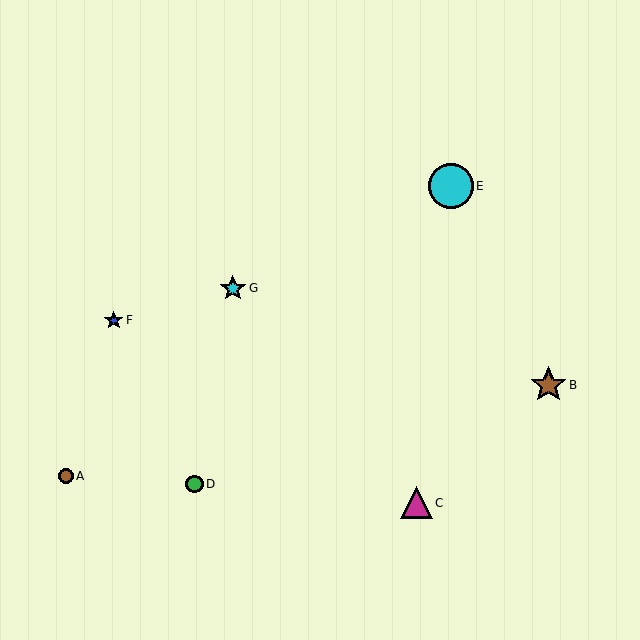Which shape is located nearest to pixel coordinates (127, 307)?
The blue star (labeled F) at (114, 320) is nearest to that location.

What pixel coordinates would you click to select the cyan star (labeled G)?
Click at (233, 288) to select the cyan star G.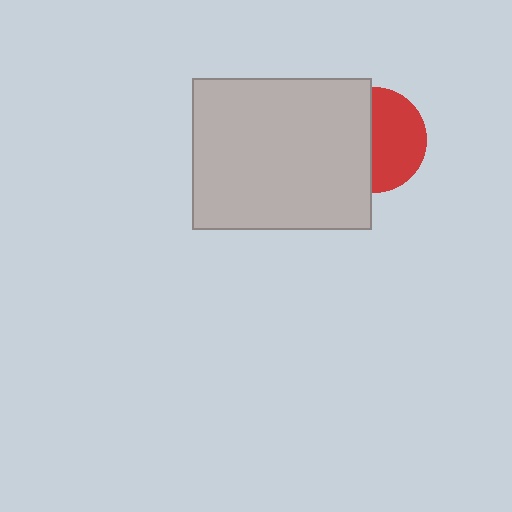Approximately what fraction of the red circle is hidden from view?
Roughly 47% of the red circle is hidden behind the light gray rectangle.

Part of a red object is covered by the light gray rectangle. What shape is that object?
It is a circle.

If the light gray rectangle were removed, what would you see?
You would see the complete red circle.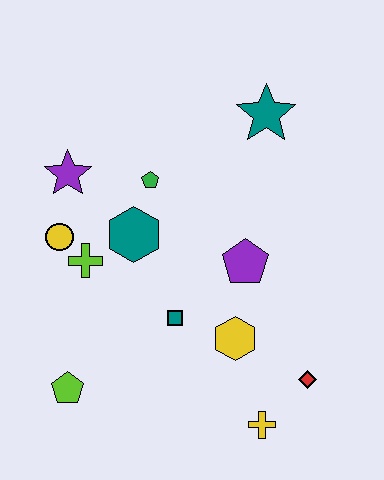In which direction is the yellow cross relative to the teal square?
The yellow cross is below the teal square.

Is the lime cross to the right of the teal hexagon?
No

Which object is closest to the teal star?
The green pentagon is closest to the teal star.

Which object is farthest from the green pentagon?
The yellow cross is farthest from the green pentagon.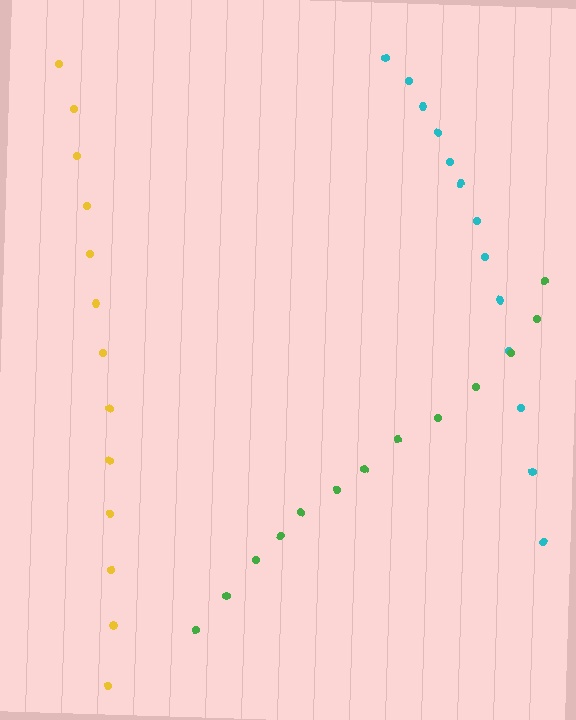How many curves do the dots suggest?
There are 3 distinct paths.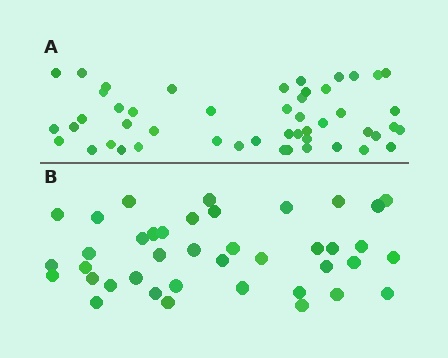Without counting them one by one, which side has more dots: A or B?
Region A (the top region) has more dots.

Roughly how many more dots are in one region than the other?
Region A has roughly 8 or so more dots than region B.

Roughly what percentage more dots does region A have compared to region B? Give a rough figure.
About 20% more.